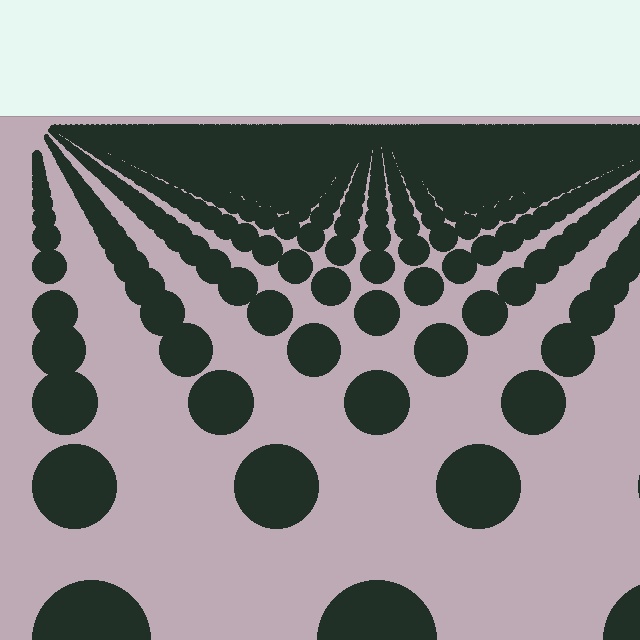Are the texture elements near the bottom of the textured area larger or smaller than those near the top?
Larger. Near the bottom, elements are closer to the viewer and appear at a bigger on-screen size.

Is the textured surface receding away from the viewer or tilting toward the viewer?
The surface is receding away from the viewer. Texture elements get smaller and denser toward the top.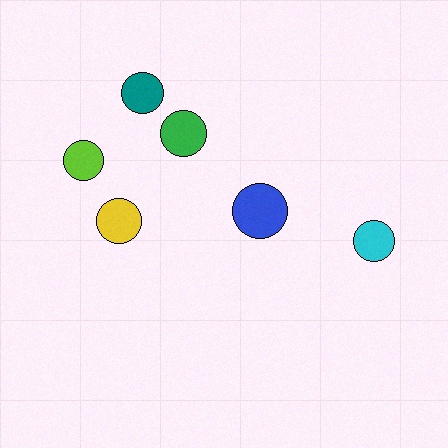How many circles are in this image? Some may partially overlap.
There are 6 circles.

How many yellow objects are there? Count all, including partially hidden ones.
There is 1 yellow object.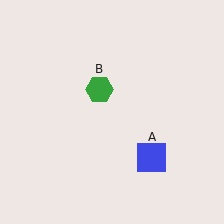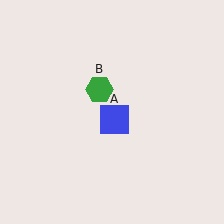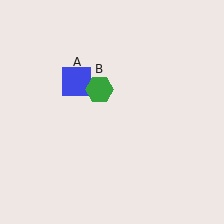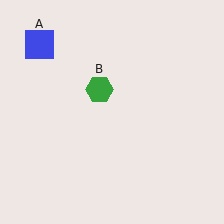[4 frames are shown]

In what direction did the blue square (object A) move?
The blue square (object A) moved up and to the left.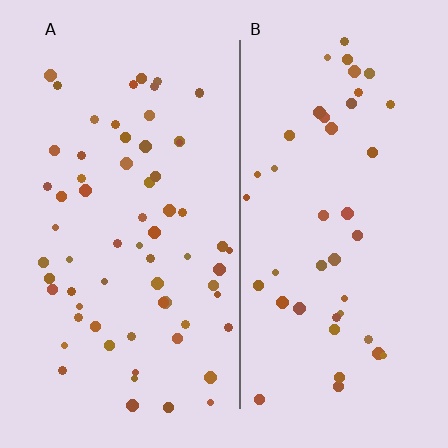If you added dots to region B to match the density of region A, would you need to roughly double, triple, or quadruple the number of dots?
Approximately double.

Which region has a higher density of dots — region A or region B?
A (the left).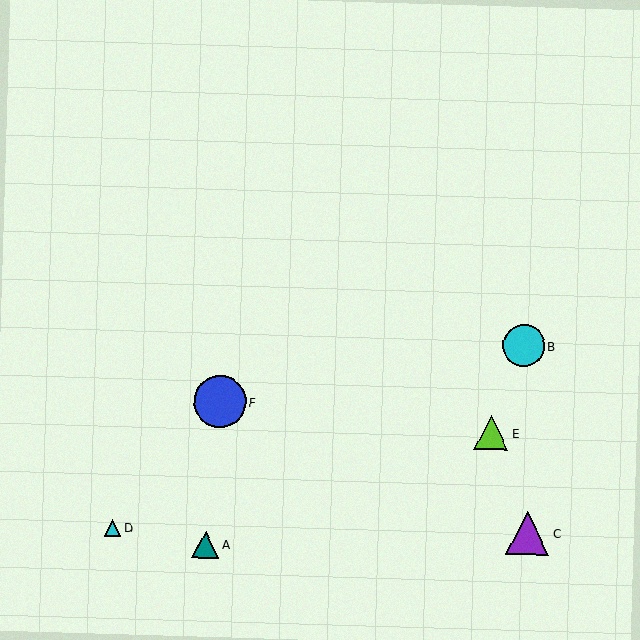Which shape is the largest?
The blue circle (labeled F) is the largest.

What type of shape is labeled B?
Shape B is a cyan circle.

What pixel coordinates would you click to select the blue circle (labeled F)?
Click at (220, 402) to select the blue circle F.